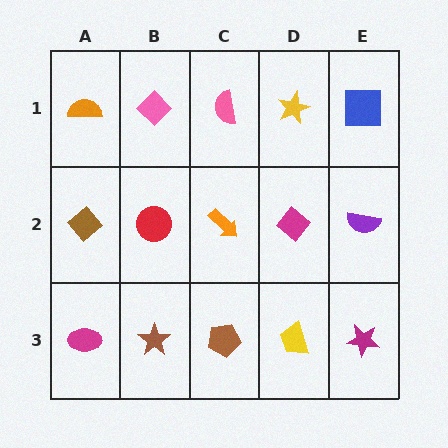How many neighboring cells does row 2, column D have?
4.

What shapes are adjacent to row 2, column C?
A pink semicircle (row 1, column C), a brown pentagon (row 3, column C), a red circle (row 2, column B), a magenta diamond (row 2, column D).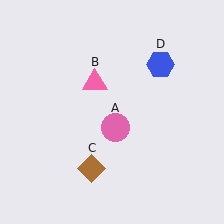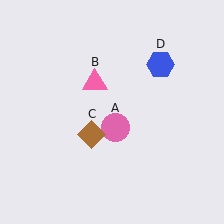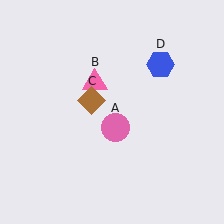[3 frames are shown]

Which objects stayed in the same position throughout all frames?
Pink circle (object A) and pink triangle (object B) and blue hexagon (object D) remained stationary.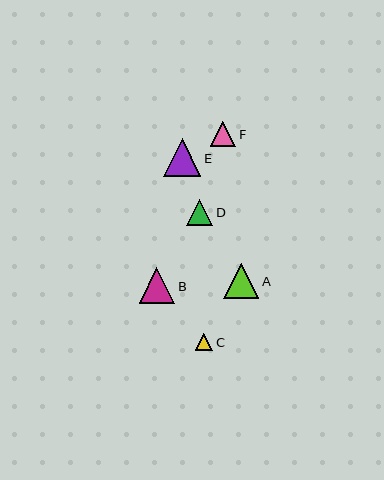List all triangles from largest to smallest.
From largest to smallest: E, B, A, D, F, C.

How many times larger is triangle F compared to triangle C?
Triangle F is approximately 1.4 times the size of triangle C.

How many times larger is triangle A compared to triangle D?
Triangle A is approximately 1.3 times the size of triangle D.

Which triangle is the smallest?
Triangle C is the smallest with a size of approximately 18 pixels.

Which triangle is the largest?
Triangle E is the largest with a size of approximately 37 pixels.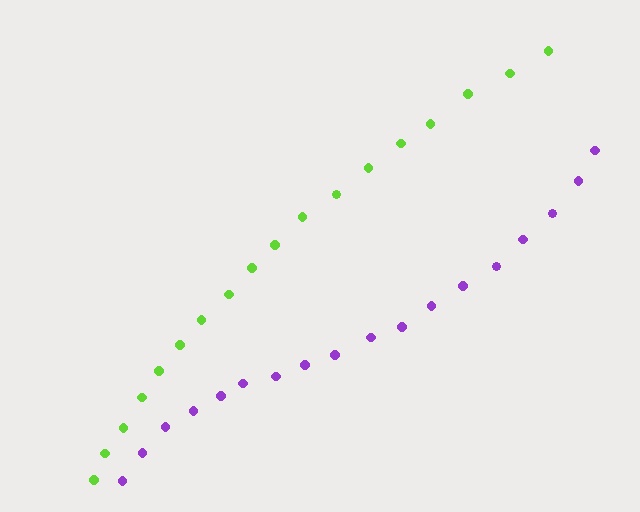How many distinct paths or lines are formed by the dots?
There are 2 distinct paths.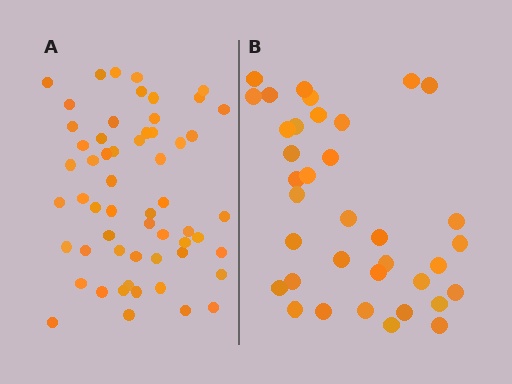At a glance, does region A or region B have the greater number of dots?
Region A (the left region) has more dots.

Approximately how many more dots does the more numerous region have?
Region A has approximately 20 more dots than region B.